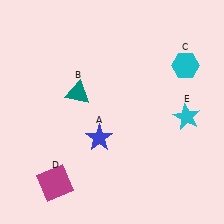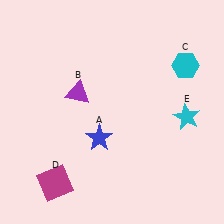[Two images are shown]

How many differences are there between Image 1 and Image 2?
There is 1 difference between the two images.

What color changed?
The triangle (B) changed from teal in Image 1 to purple in Image 2.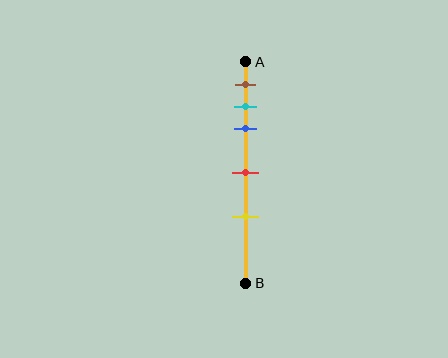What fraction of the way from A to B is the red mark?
The red mark is approximately 50% (0.5) of the way from A to B.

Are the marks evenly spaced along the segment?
No, the marks are not evenly spaced.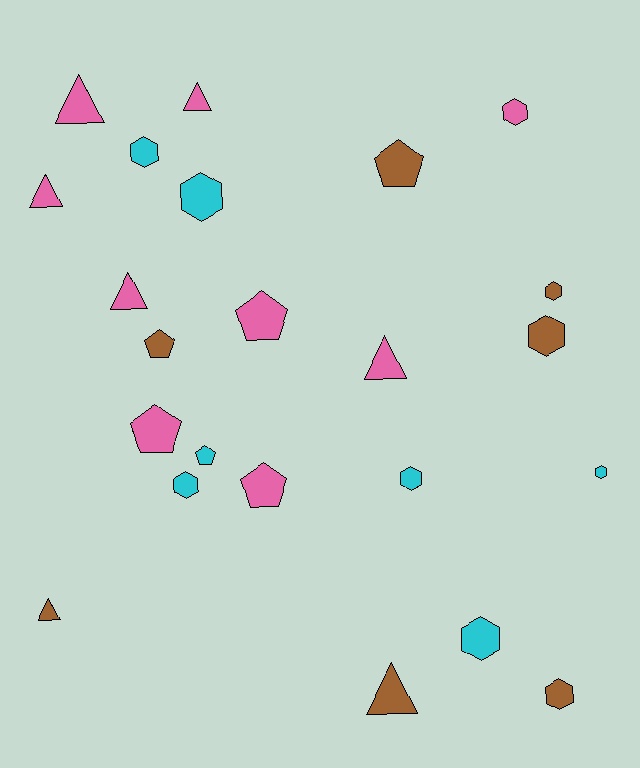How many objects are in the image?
There are 23 objects.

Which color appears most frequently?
Pink, with 9 objects.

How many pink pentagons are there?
There are 3 pink pentagons.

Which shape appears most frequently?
Hexagon, with 10 objects.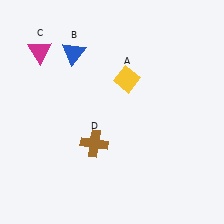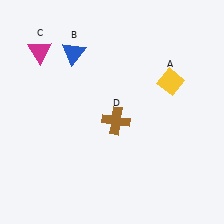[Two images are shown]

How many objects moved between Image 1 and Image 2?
2 objects moved between the two images.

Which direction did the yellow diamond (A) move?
The yellow diamond (A) moved right.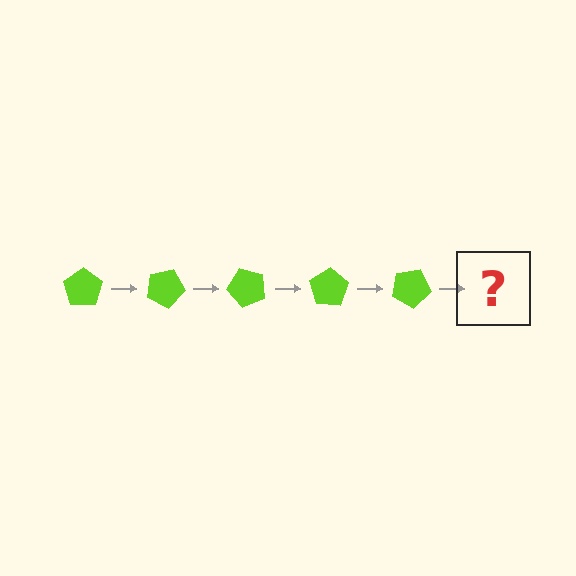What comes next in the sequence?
The next element should be a lime pentagon rotated 125 degrees.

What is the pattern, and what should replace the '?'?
The pattern is that the pentagon rotates 25 degrees each step. The '?' should be a lime pentagon rotated 125 degrees.